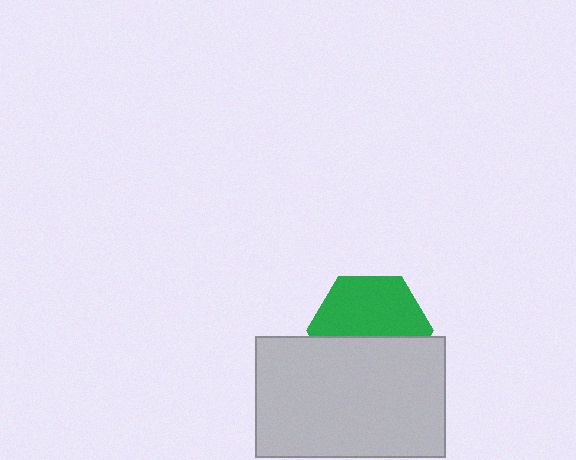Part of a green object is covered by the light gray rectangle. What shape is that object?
It is a hexagon.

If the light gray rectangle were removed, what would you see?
You would see the complete green hexagon.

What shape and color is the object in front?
The object in front is a light gray rectangle.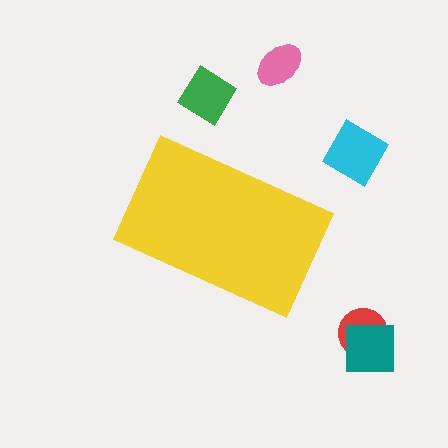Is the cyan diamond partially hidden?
No, the cyan diamond is fully visible.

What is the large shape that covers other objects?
A yellow rectangle.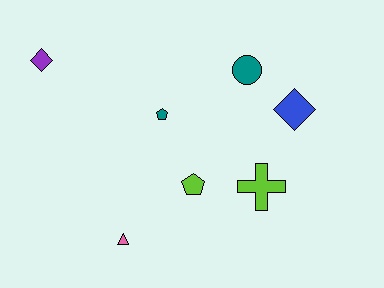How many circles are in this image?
There is 1 circle.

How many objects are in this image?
There are 7 objects.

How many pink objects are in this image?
There is 1 pink object.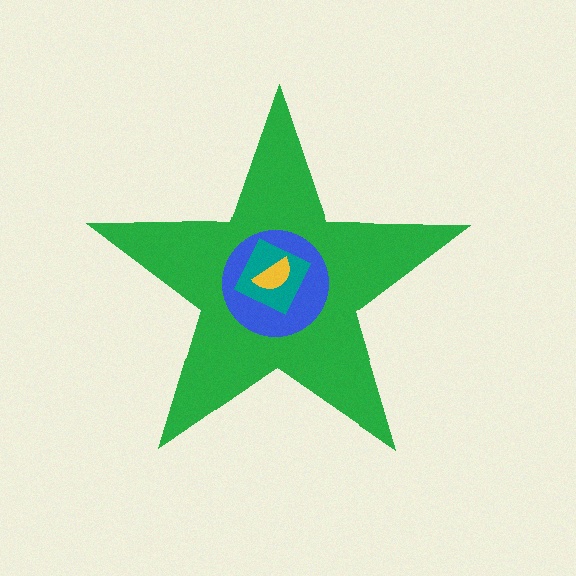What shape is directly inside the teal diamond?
The yellow semicircle.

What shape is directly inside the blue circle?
The teal diamond.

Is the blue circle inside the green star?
Yes.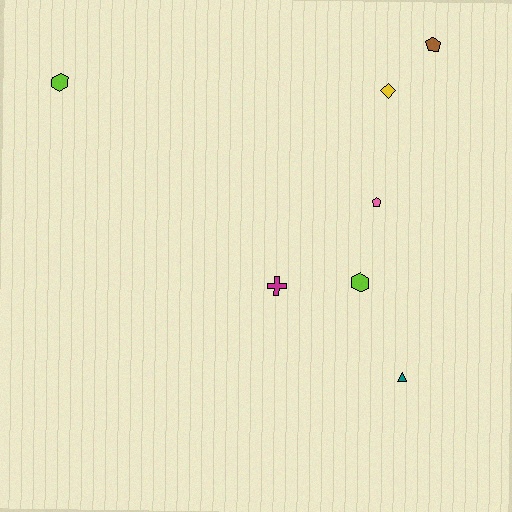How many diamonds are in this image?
There is 1 diamond.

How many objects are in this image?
There are 7 objects.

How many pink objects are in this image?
There is 1 pink object.